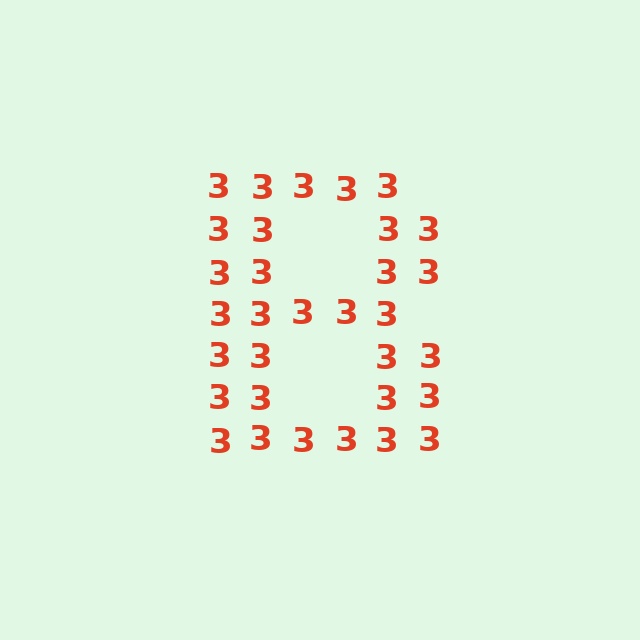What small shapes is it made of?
It is made of small digit 3's.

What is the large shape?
The large shape is the letter B.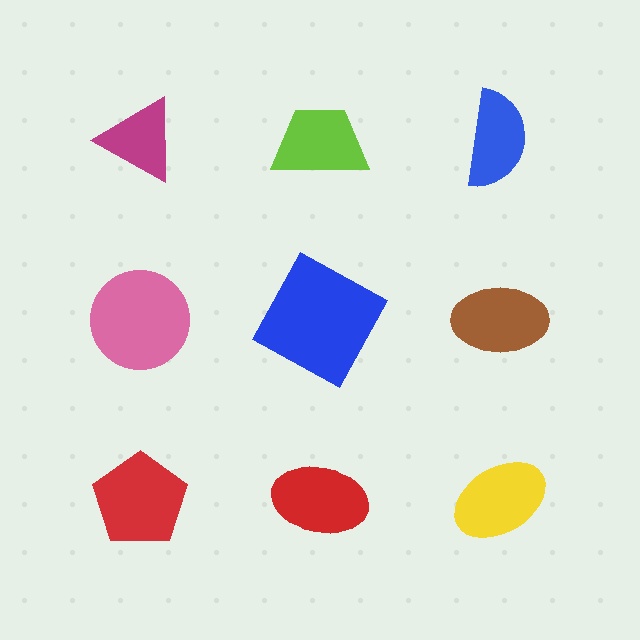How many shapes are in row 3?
3 shapes.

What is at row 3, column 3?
A yellow ellipse.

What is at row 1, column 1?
A magenta triangle.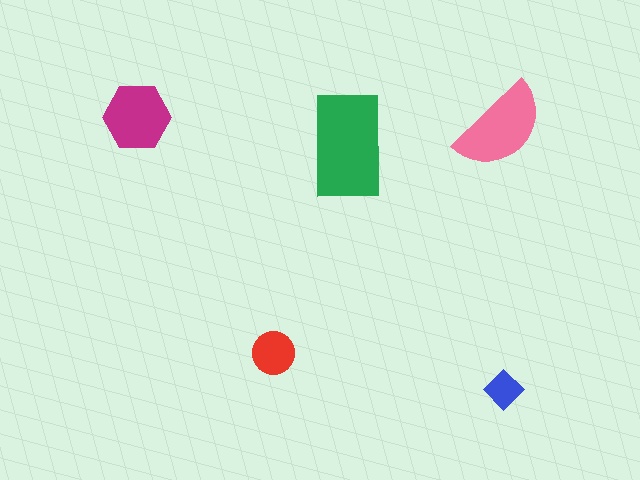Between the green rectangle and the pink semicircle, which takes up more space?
The green rectangle.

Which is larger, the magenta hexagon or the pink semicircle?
The pink semicircle.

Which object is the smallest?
The blue diamond.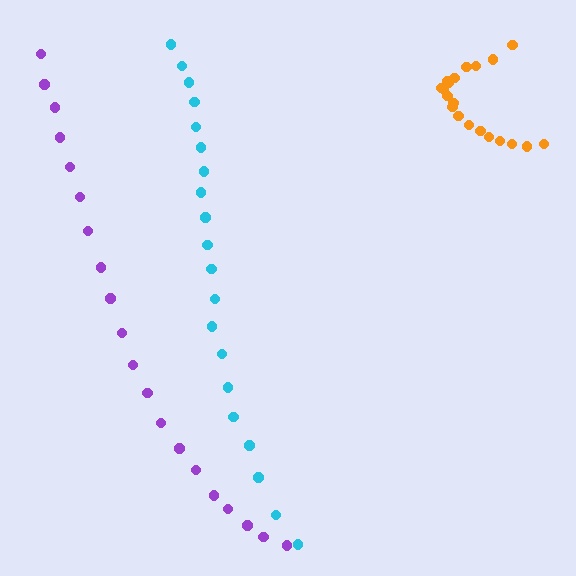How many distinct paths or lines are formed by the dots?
There are 3 distinct paths.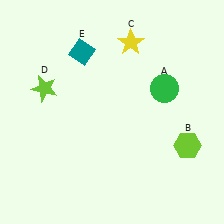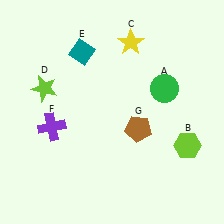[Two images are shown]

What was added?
A purple cross (F), a brown pentagon (G) were added in Image 2.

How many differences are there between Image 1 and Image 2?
There are 2 differences between the two images.